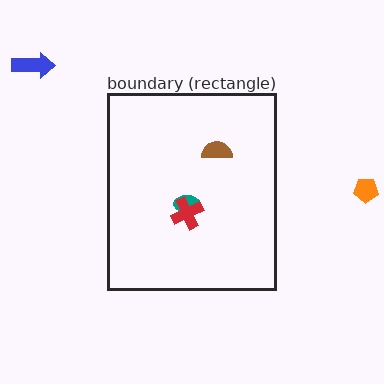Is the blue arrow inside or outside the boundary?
Outside.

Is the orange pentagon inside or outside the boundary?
Outside.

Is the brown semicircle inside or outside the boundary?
Inside.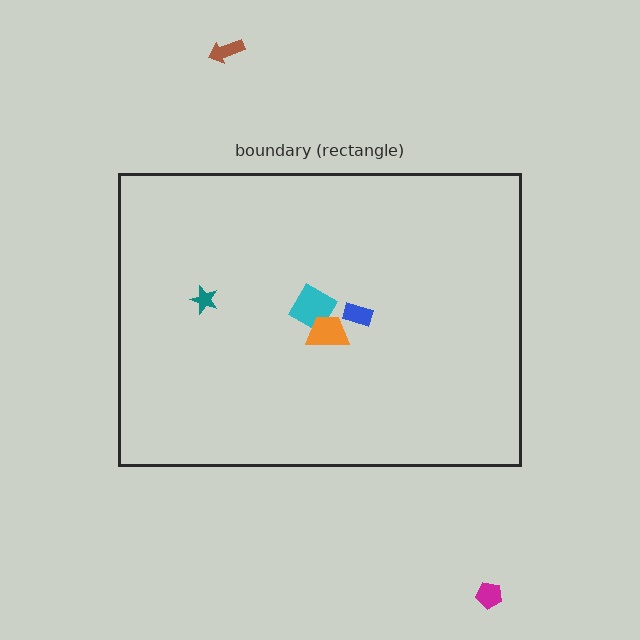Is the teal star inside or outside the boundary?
Inside.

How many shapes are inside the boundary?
4 inside, 2 outside.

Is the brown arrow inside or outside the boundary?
Outside.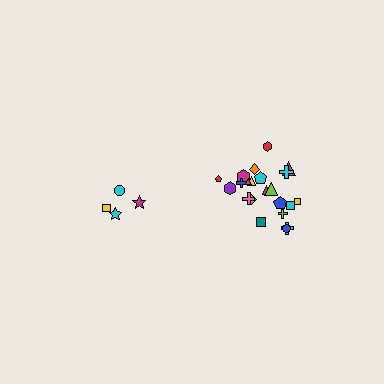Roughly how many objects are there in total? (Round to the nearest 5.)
Roughly 25 objects in total.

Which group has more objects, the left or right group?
The right group.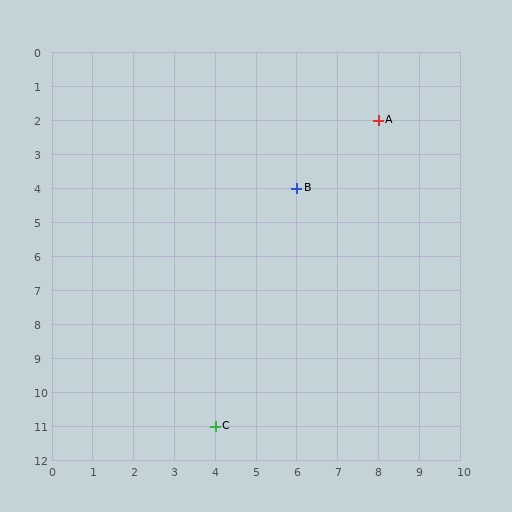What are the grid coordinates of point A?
Point A is at grid coordinates (8, 2).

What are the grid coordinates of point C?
Point C is at grid coordinates (4, 11).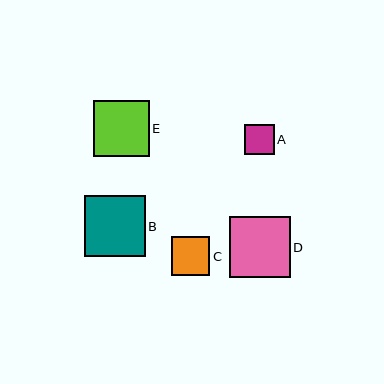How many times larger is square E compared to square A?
Square E is approximately 1.9 times the size of square A.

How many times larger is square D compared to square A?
Square D is approximately 2.0 times the size of square A.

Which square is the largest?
Square B is the largest with a size of approximately 61 pixels.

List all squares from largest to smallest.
From largest to smallest: B, D, E, C, A.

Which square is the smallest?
Square A is the smallest with a size of approximately 30 pixels.